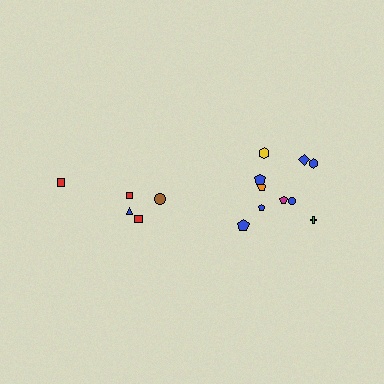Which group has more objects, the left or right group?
The right group.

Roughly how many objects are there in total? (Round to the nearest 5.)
Roughly 15 objects in total.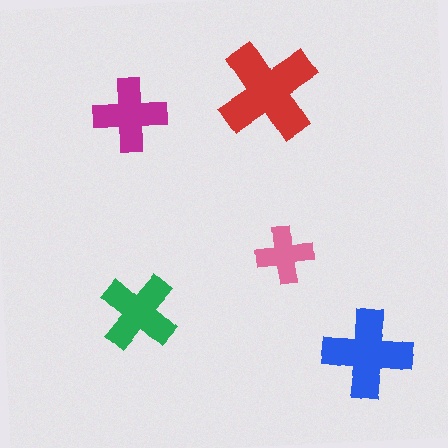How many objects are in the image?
There are 5 objects in the image.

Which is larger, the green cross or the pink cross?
The green one.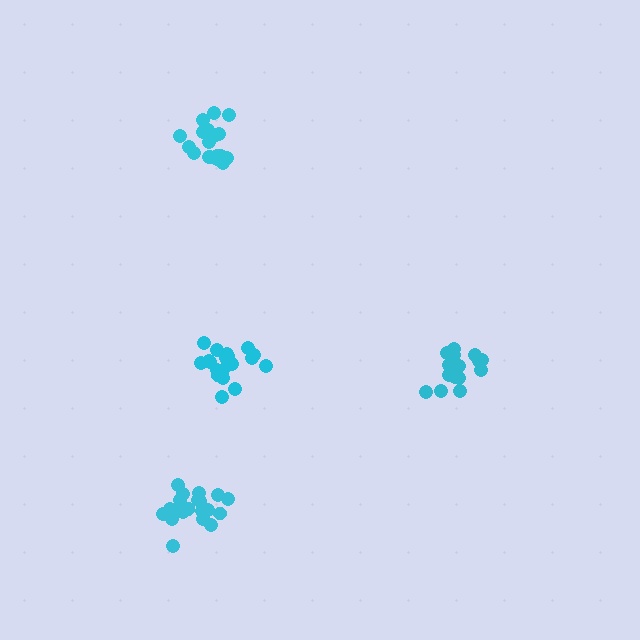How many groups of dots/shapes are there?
There are 4 groups.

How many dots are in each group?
Group 1: 19 dots, Group 2: 19 dots, Group 3: 18 dots, Group 4: 21 dots (77 total).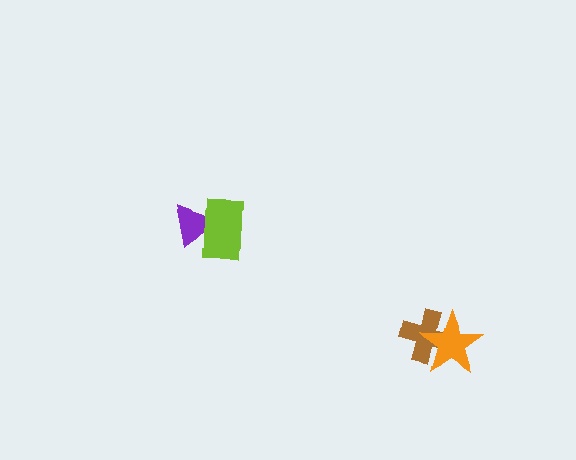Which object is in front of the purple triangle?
The lime rectangle is in front of the purple triangle.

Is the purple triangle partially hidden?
Yes, it is partially covered by another shape.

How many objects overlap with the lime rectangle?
1 object overlaps with the lime rectangle.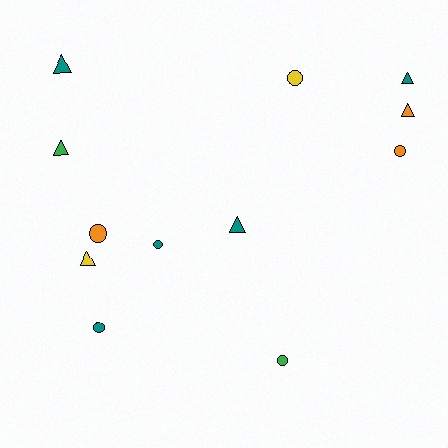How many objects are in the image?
There are 12 objects.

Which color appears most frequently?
Teal, with 5 objects.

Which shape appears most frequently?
Circle, with 6 objects.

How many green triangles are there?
There is 1 green triangle.